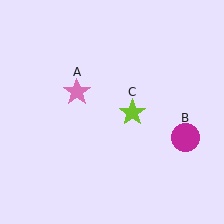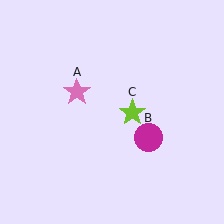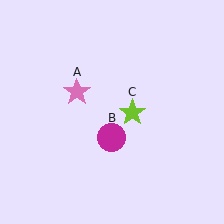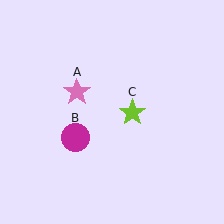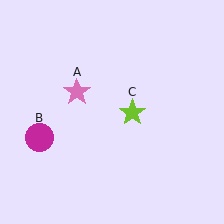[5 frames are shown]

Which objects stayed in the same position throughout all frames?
Pink star (object A) and lime star (object C) remained stationary.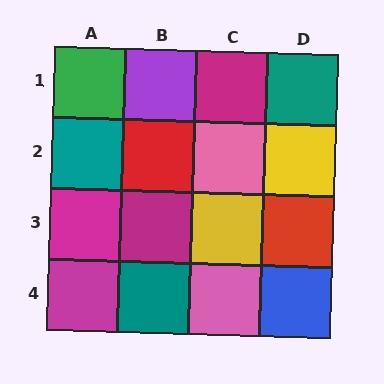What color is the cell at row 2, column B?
Red.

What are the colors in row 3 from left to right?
Magenta, magenta, yellow, red.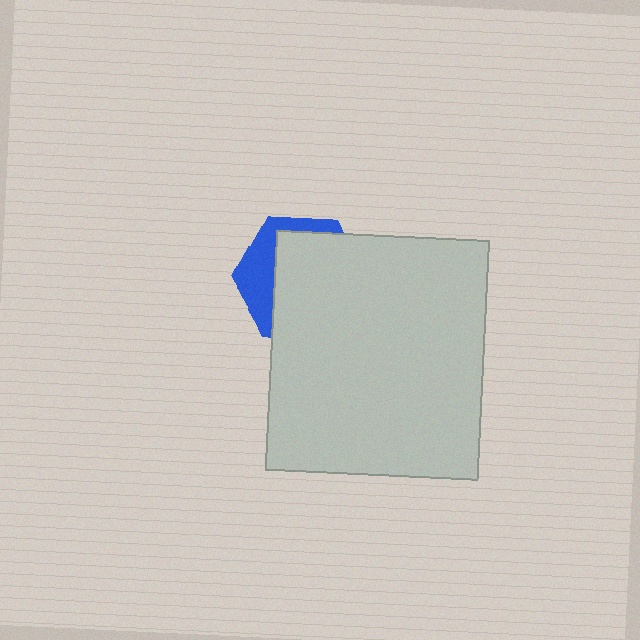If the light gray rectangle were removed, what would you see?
You would see the complete blue hexagon.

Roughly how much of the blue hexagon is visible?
A small part of it is visible (roughly 31%).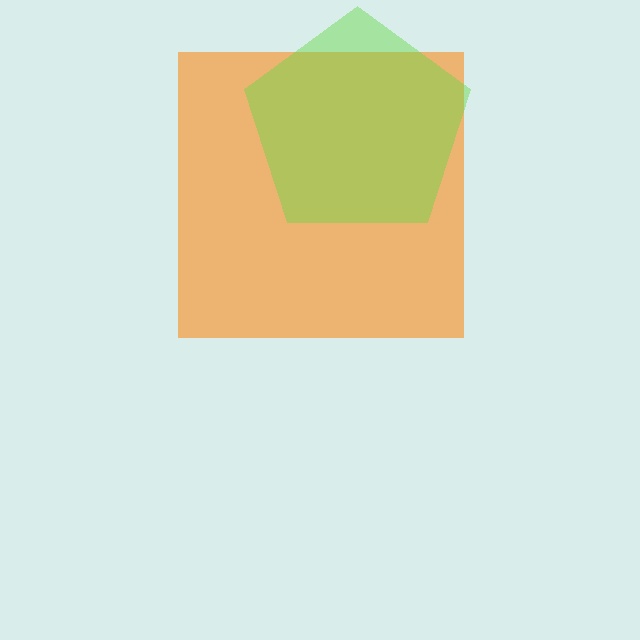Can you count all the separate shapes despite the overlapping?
Yes, there are 2 separate shapes.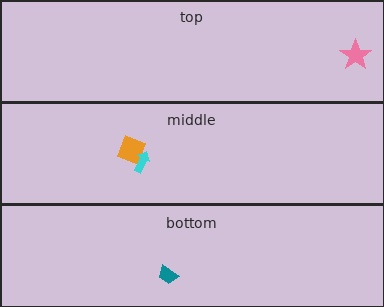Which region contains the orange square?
The middle region.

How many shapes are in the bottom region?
1.